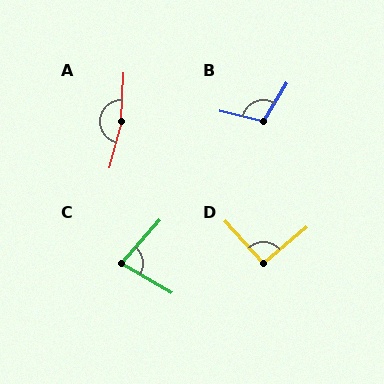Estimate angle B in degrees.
Approximately 108 degrees.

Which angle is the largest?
A, at approximately 168 degrees.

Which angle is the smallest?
C, at approximately 79 degrees.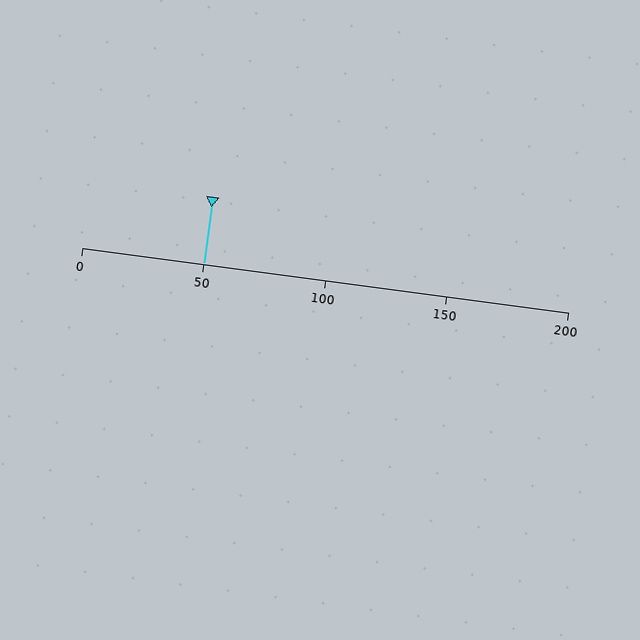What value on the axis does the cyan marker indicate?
The marker indicates approximately 50.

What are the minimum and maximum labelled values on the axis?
The axis runs from 0 to 200.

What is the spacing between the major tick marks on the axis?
The major ticks are spaced 50 apart.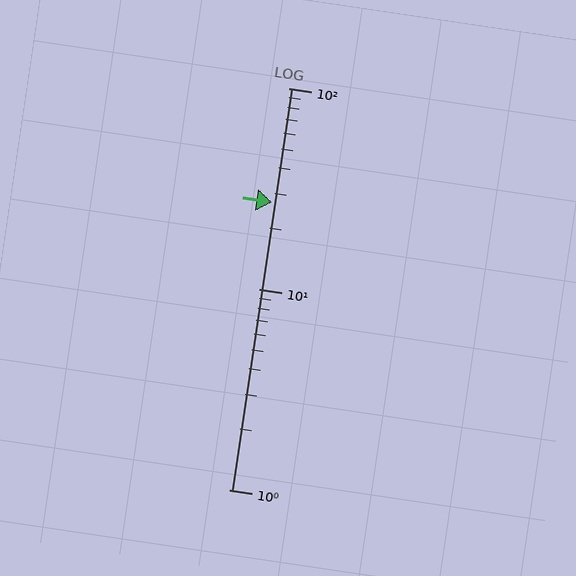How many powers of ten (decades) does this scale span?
The scale spans 2 decades, from 1 to 100.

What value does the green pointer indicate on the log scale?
The pointer indicates approximately 27.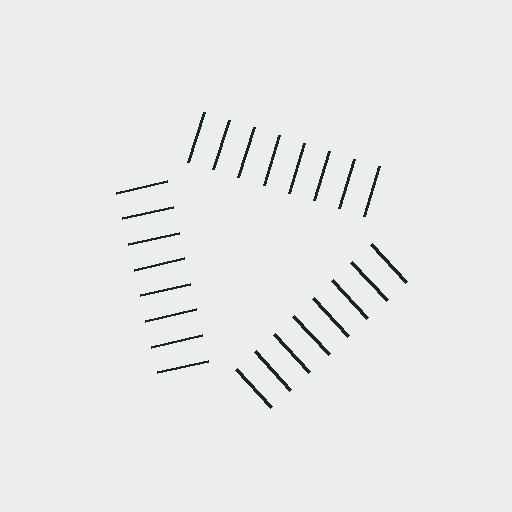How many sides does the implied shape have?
3 sides — the line-ends trace a triangle.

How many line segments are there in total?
24 — 8 along each of the 3 edges.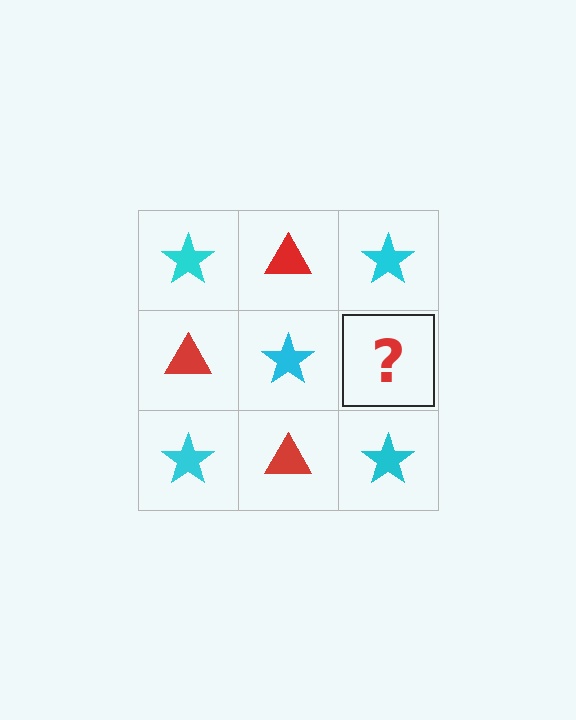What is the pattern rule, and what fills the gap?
The rule is that it alternates cyan star and red triangle in a checkerboard pattern. The gap should be filled with a red triangle.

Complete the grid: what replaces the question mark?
The question mark should be replaced with a red triangle.